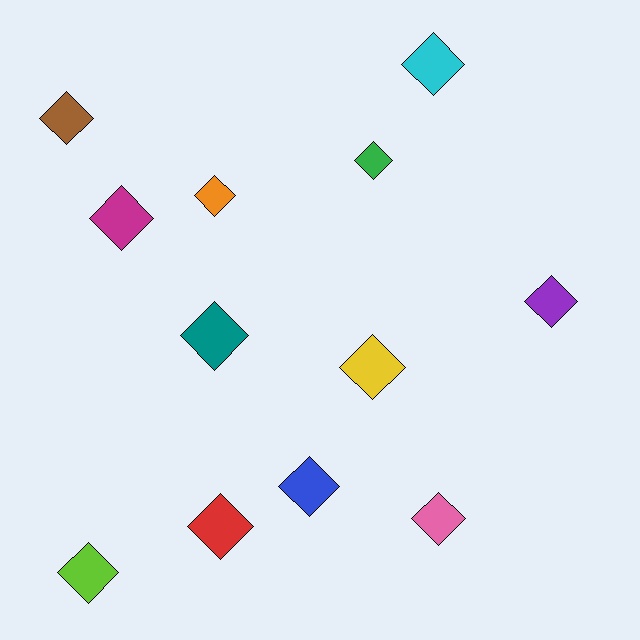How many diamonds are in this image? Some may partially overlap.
There are 12 diamonds.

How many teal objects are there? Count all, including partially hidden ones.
There is 1 teal object.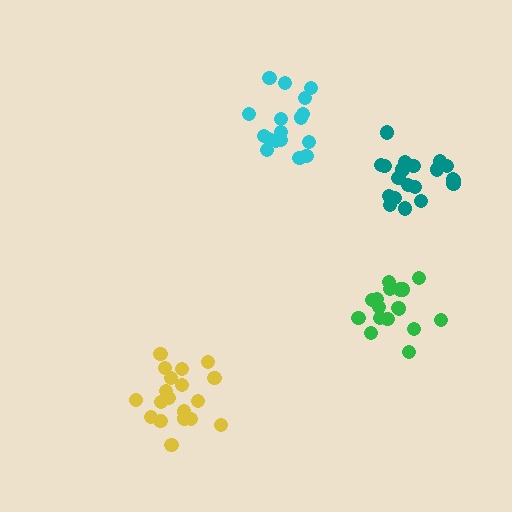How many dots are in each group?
Group 1: 20 dots, Group 2: 19 dots, Group 3: 17 dots, Group 4: 17 dots (73 total).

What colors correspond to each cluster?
The clusters are colored: teal, yellow, green, cyan.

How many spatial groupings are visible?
There are 4 spatial groupings.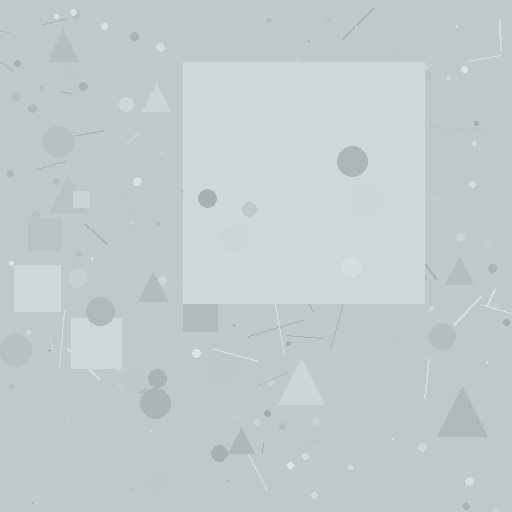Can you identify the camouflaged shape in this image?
The camouflaged shape is a square.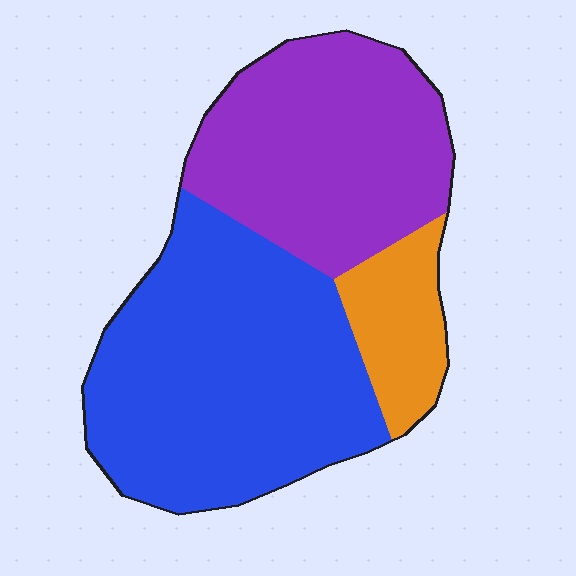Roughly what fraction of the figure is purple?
Purple covers about 35% of the figure.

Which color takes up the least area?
Orange, at roughly 10%.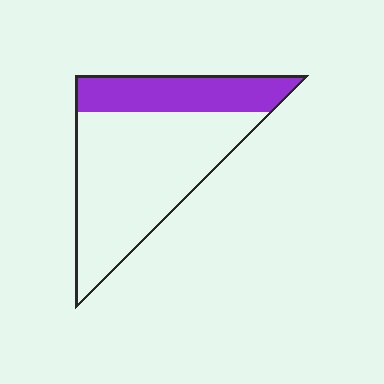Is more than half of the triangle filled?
No.